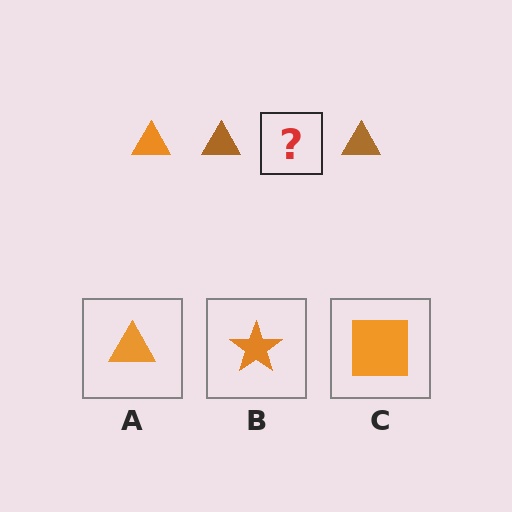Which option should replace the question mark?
Option A.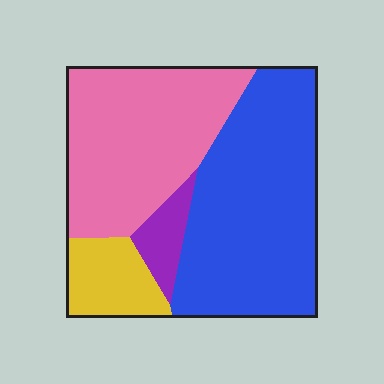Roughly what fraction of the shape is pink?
Pink covers about 35% of the shape.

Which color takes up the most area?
Blue, at roughly 45%.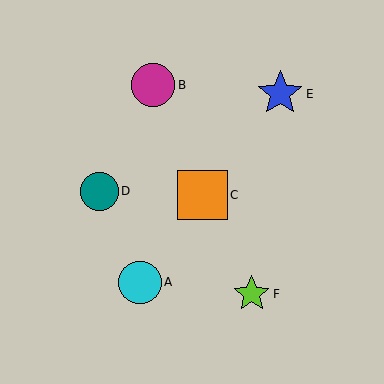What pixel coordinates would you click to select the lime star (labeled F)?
Click at (252, 294) to select the lime star F.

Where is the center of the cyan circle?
The center of the cyan circle is at (140, 282).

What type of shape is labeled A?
Shape A is a cyan circle.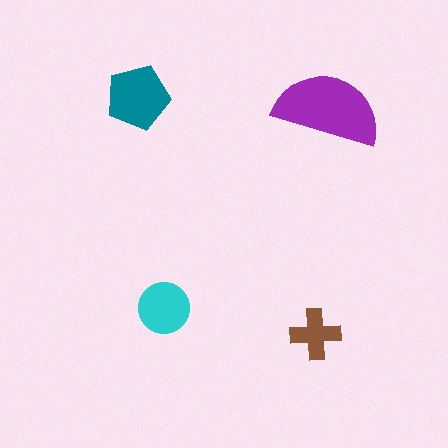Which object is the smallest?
The brown cross.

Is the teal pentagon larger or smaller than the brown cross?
Larger.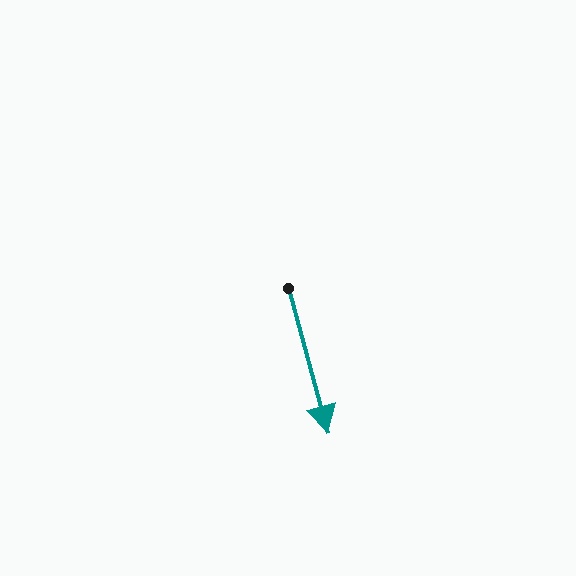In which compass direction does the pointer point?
South.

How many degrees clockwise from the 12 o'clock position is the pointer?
Approximately 165 degrees.